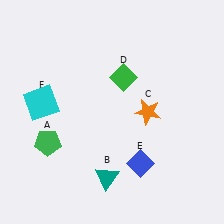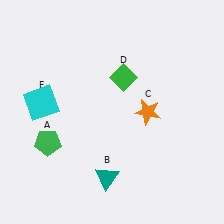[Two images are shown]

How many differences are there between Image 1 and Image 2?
There is 1 difference between the two images.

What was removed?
The blue diamond (E) was removed in Image 2.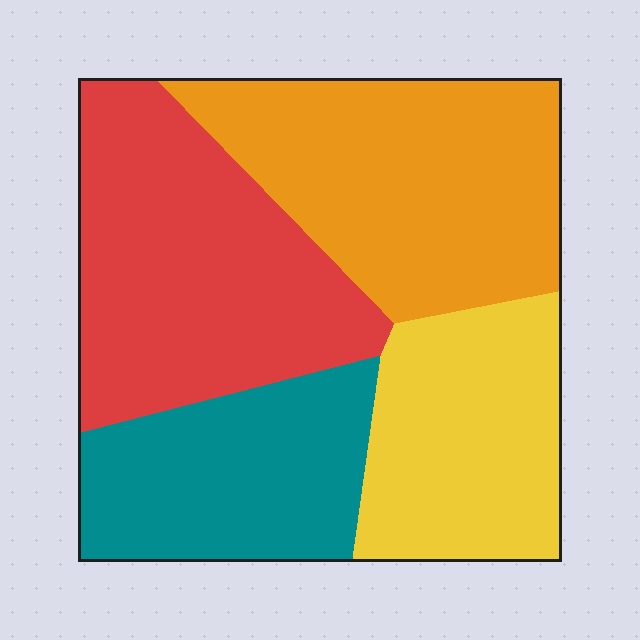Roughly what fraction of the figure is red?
Red covers about 30% of the figure.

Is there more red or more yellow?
Red.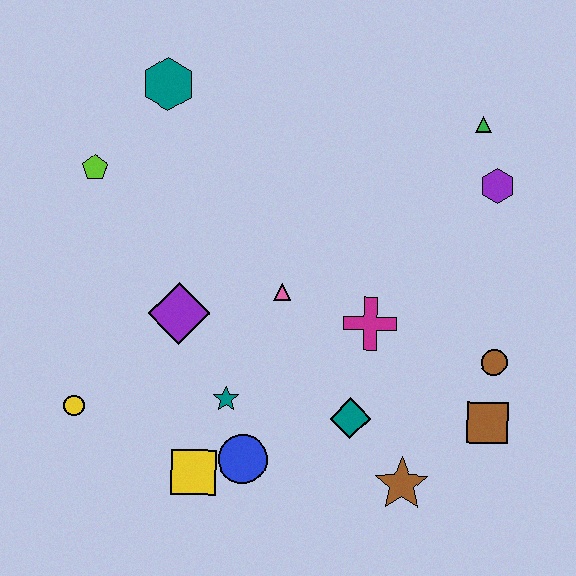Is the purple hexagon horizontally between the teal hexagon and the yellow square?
No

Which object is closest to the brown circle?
The brown square is closest to the brown circle.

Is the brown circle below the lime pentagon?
Yes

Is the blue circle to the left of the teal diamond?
Yes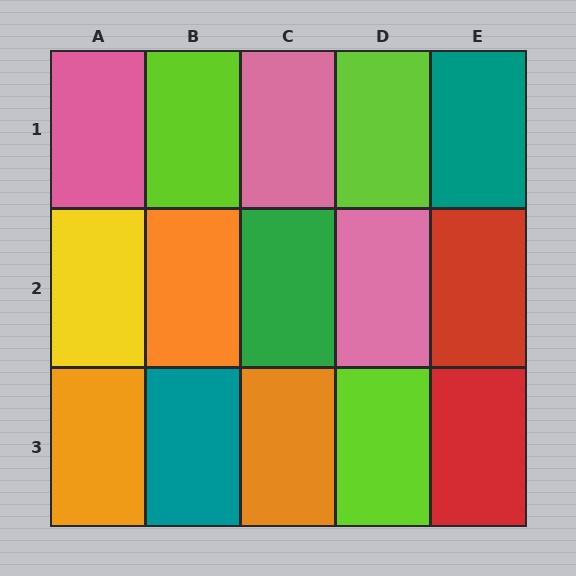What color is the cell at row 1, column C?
Pink.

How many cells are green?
1 cell is green.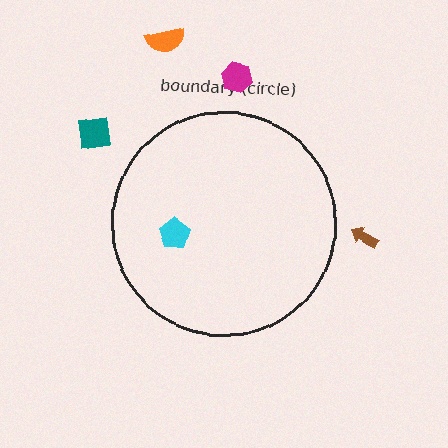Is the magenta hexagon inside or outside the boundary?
Outside.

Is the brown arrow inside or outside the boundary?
Outside.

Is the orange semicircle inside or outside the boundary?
Outside.